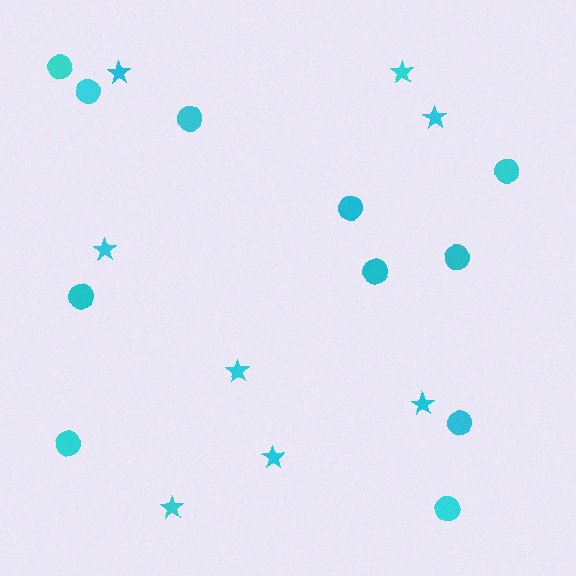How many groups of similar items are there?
There are 2 groups: one group of stars (8) and one group of circles (11).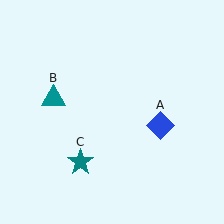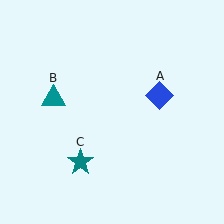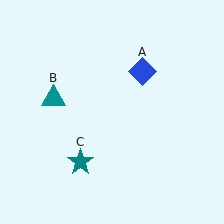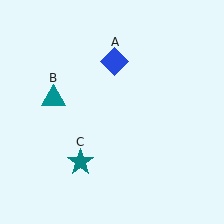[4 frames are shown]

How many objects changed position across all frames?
1 object changed position: blue diamond (object A).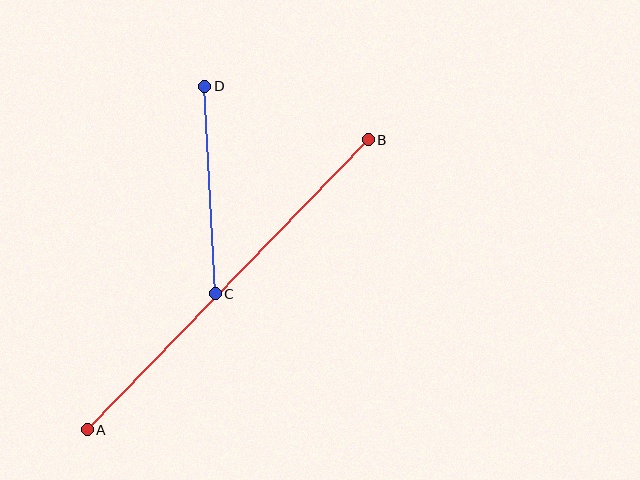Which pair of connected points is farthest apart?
Points A and B are farthest apart.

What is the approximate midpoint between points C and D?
The midpoint is at approximately (210, 190) pixels.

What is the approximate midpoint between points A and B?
The midpoint is at approximately (228, 285) pixels.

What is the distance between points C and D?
The distance is approximately 208 pixels.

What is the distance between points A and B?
The distance is approximately 404 pixels.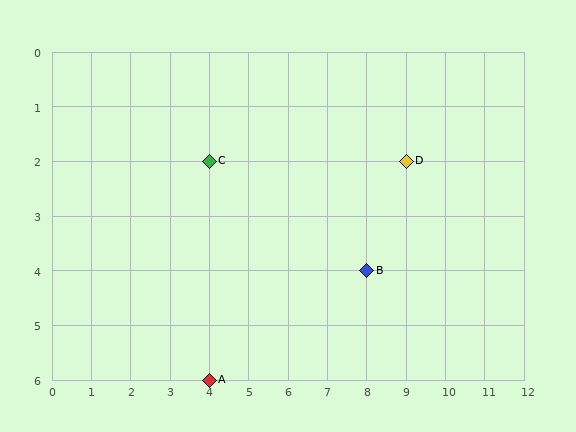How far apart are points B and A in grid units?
Points B and A are 4 columns and 2 rows apart (about 4.5 grid units diagonally).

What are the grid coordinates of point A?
Point A is at grid coordinates (4, 6).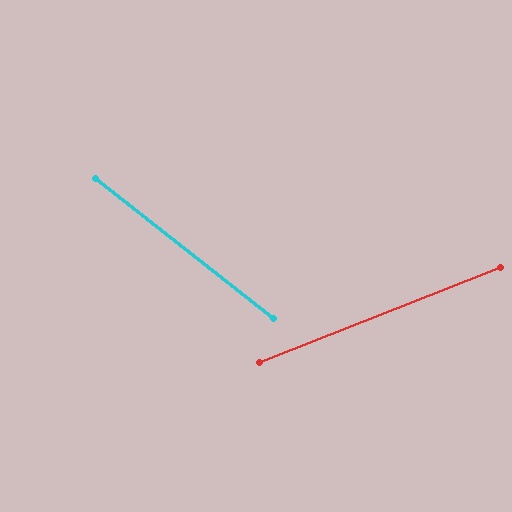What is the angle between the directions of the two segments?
Approximately 60 degrees.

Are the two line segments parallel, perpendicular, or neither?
Neither parallel nor perpendicular — they differ by about 60°.